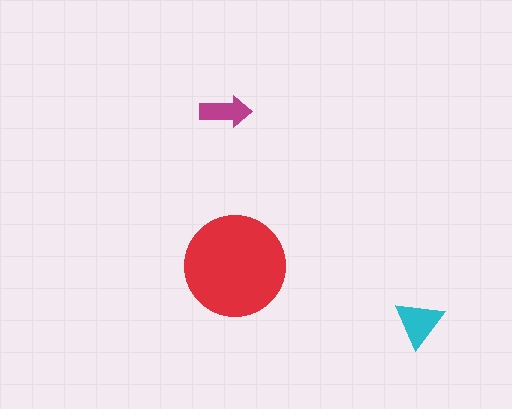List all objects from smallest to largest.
The magenta arrow, the cyan triangle, the red circle.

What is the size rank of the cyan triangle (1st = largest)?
2nd.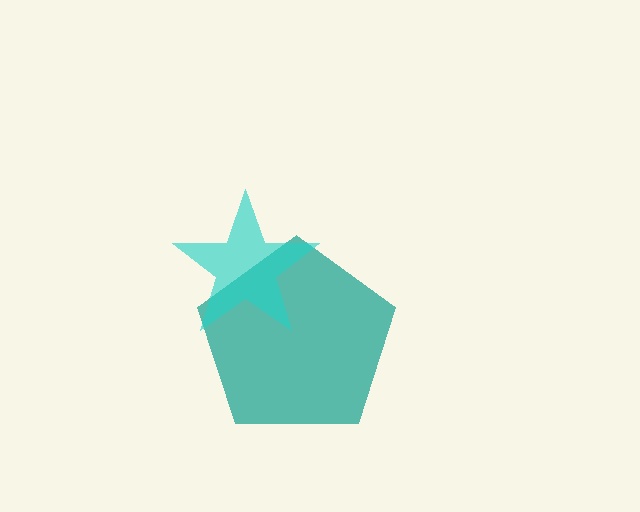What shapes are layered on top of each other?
The layered shapes are: a teal pentagon, a cyan star.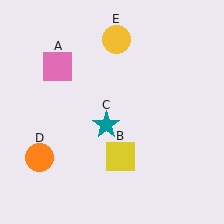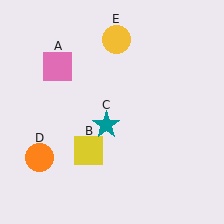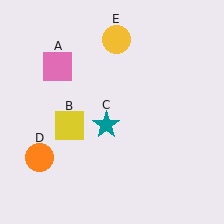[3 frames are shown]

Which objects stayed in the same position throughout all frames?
Pink square (object A) and teal star (object C) and orange circle (object D) and yellow circle (object E) remained stationary.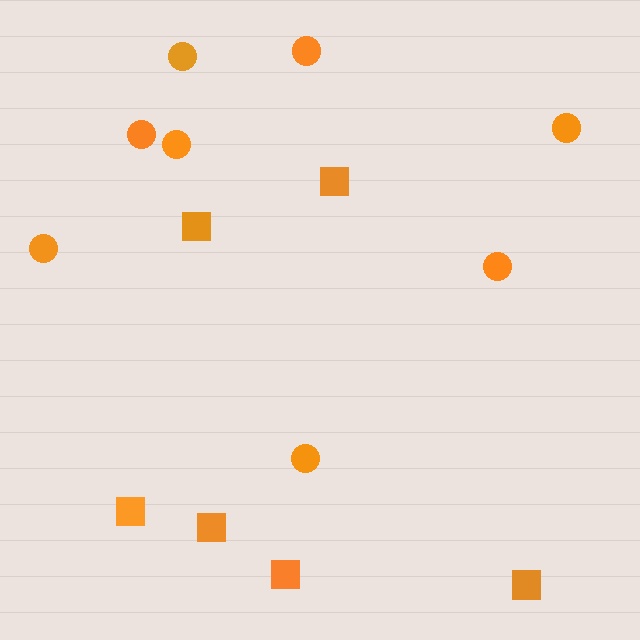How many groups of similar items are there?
There are 2 groups: one group of circles (8) and one group of squares (6).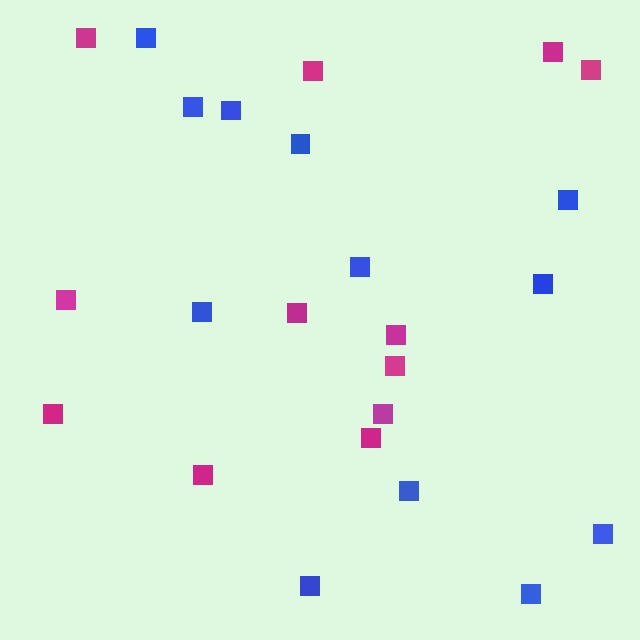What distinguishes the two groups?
There are 2 groups: one group of magenta squares (12) and one group of blue squares (12).